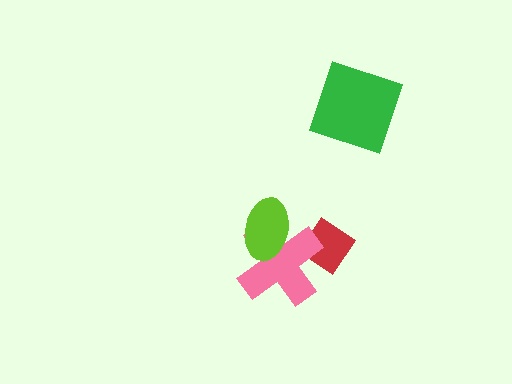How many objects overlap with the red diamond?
1 object overlaps with the red diamond.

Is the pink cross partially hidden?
Yes, it is partially covered by another shape.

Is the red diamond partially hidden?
Yes, it is partially covered by another shape.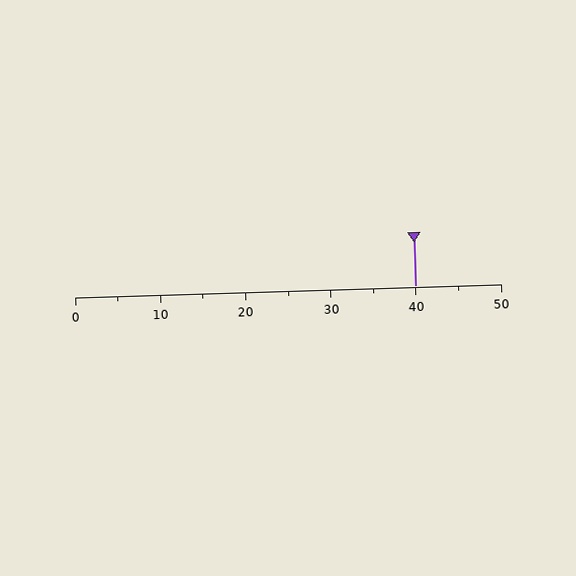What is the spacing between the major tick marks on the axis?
The major ticks are spaced 10 apart.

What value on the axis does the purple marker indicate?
The marker indicates approximately 40.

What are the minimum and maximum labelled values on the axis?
The axis runs from 0 to 50.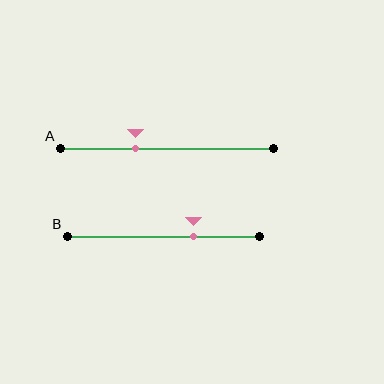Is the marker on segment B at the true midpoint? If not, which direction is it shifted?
No, the marker on segment B is shifted to the right by about 16% of the segment length.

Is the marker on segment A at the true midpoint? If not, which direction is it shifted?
No, the marker on segment A is shifted to the left by about 15% of the segment length.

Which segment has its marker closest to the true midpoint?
Segment A has its marker closest to the true midpoint.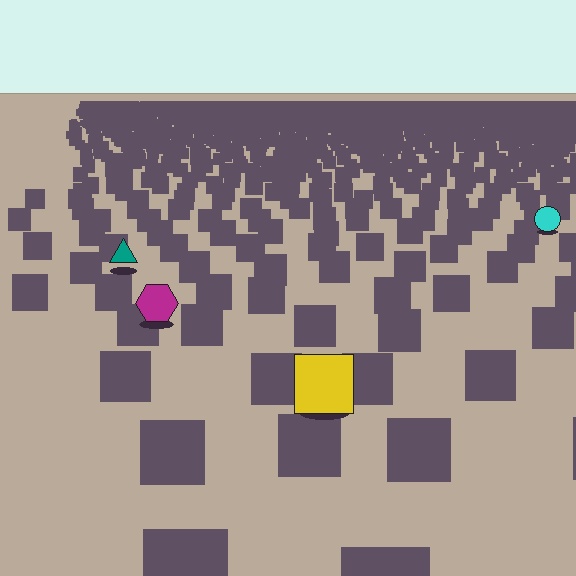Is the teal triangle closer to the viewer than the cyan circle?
Yes. The teal triangle is closer — you can tell from the texture gradient: the ground texture is coarser near it.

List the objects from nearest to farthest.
From nearest to farthest: the yellow square, the magenta hexagon, the teal triangle, the cyan circle.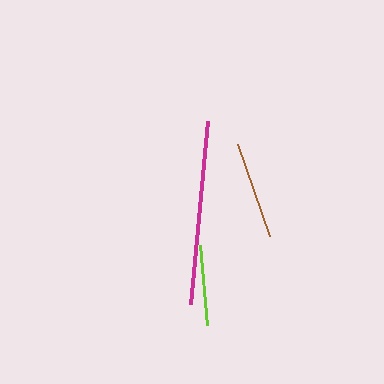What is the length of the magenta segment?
The magenta segment is approximately 184 pixels long.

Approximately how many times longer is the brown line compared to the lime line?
The brown line is approximately 1.2 times the length of the lime line.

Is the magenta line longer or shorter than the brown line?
The magenta line is longer than the brown line.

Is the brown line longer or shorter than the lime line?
The brown line is longer than the lime line.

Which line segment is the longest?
The magenta line is the longest at approximately 184 pixels.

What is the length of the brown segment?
The brown segment is approximately 97 pixels long.